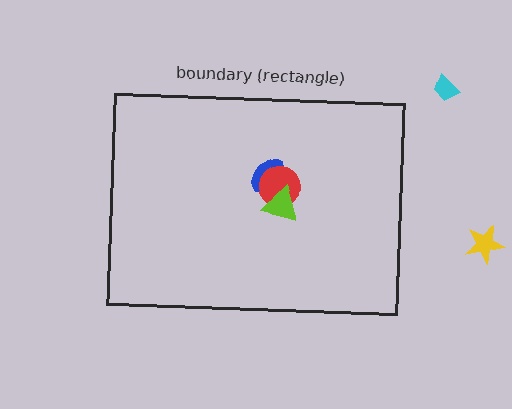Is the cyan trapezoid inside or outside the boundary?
Outside.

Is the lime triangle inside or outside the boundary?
Inside.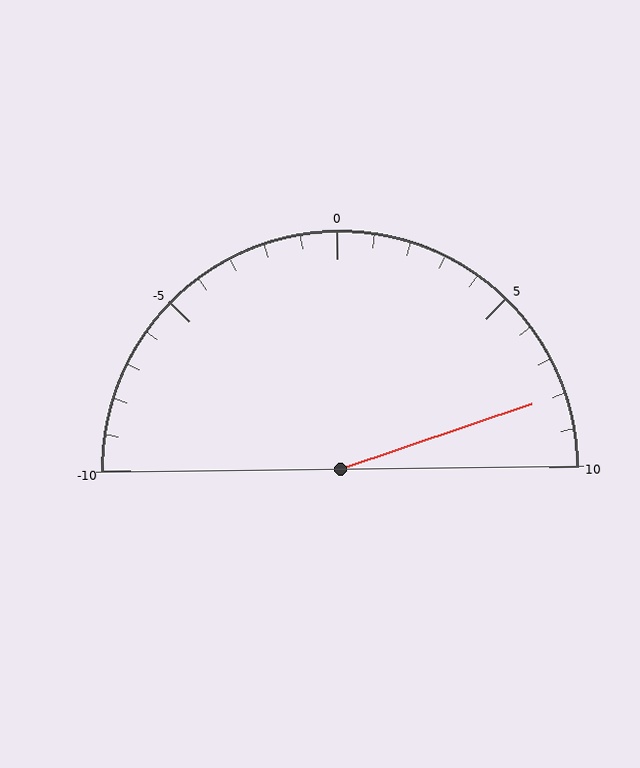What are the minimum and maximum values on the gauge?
The gauge ranges from -10 to 10.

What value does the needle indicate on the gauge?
The needle indicates approximately 8.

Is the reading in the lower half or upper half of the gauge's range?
The reading is in the upper half of the range (-10 to 10).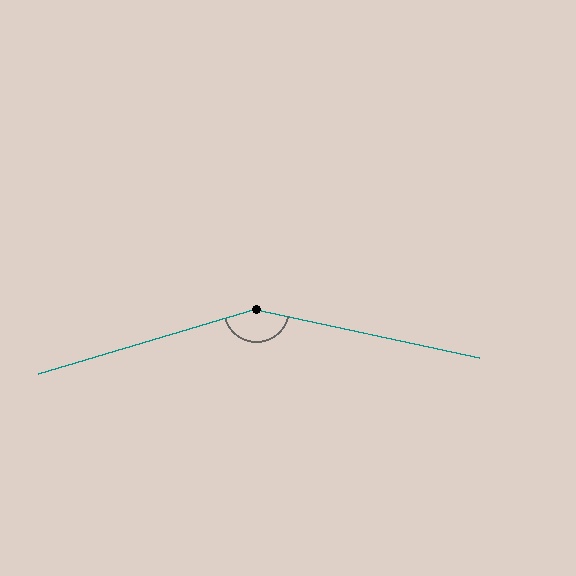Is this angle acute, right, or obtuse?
It is obtuse.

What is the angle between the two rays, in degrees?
Approximately 151 degrees.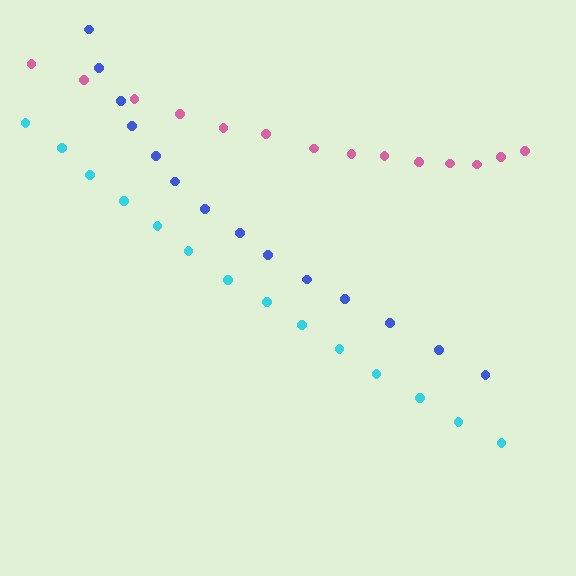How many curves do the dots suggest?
There are 3 distinct paths.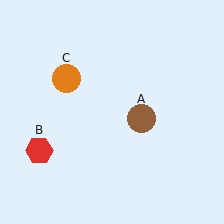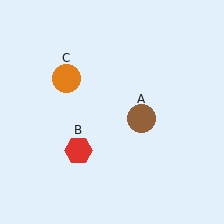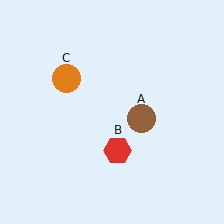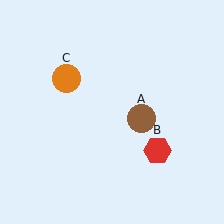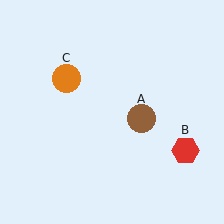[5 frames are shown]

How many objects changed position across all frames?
1 object changed position: red hexagon (object B).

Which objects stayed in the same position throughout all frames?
Brown circle (object A) and orange circle (object C) remained stationary.